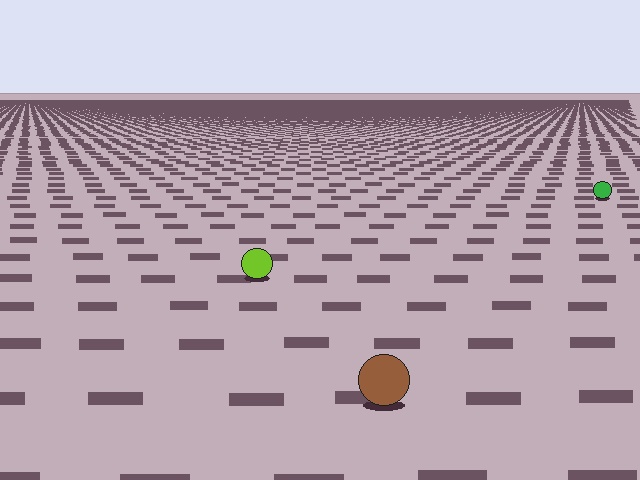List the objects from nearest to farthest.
From nearest to farthest: the brown circle, the lime circle, the green circle.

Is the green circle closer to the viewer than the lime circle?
No. The lime circle is closer — you can tell from the texture gradient: the ground texture is coarser near it.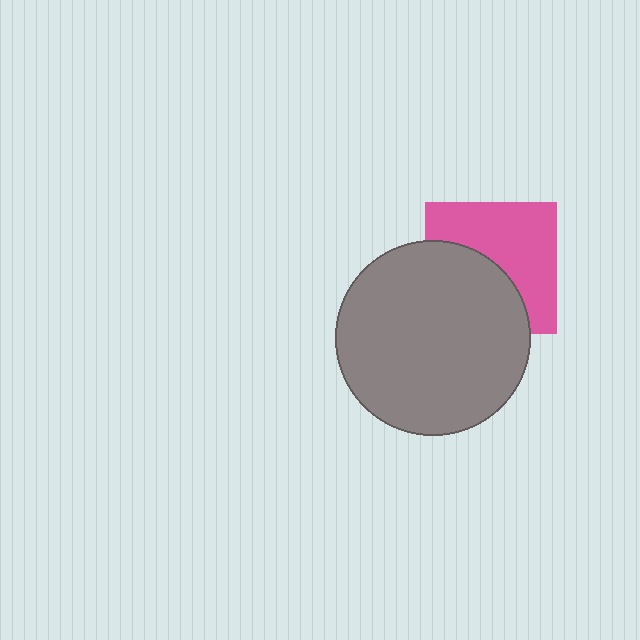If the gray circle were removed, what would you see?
You would see the complete pink square.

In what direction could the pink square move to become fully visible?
The pink square could move toward the upper-right. That would shift it out from behind the gray circle entirely.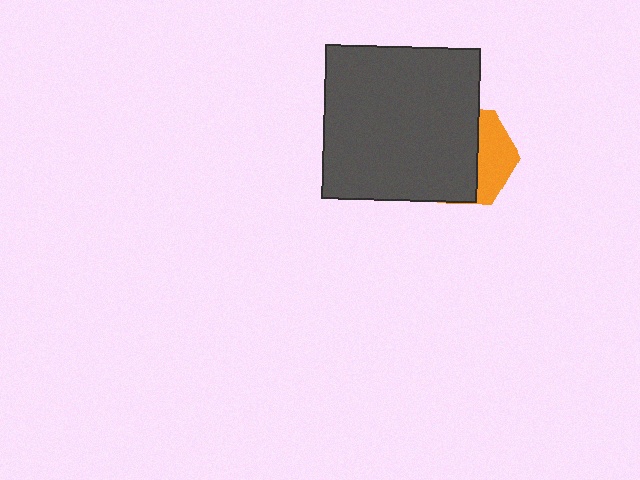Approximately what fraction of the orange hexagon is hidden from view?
Roughly 64% of the orange hexagon is hidden behind the dark gray square.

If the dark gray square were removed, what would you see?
You would see the complete orange hexagon.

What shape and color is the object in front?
The object in front is a dark gray square.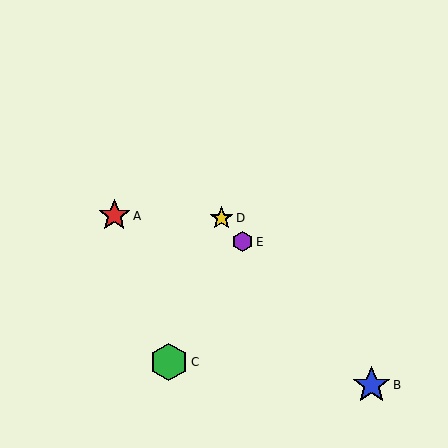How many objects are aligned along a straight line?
3 objects (B, D, E) are aligned along a straight line.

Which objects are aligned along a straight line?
Objects B, D, E are aligned along a straight line.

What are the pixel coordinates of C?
Object C is at (169, 362).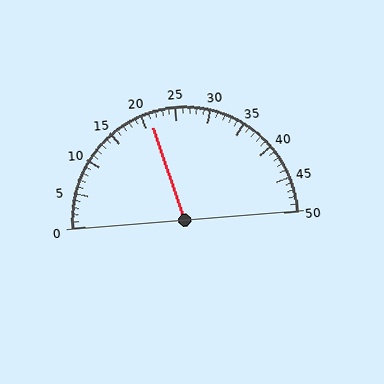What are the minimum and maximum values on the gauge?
The gauge ranges from 0 to 50.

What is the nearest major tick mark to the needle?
The nearest major tick mark is 20.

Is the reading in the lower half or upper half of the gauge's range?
The reading is in the lower half of the range (0 to 50).